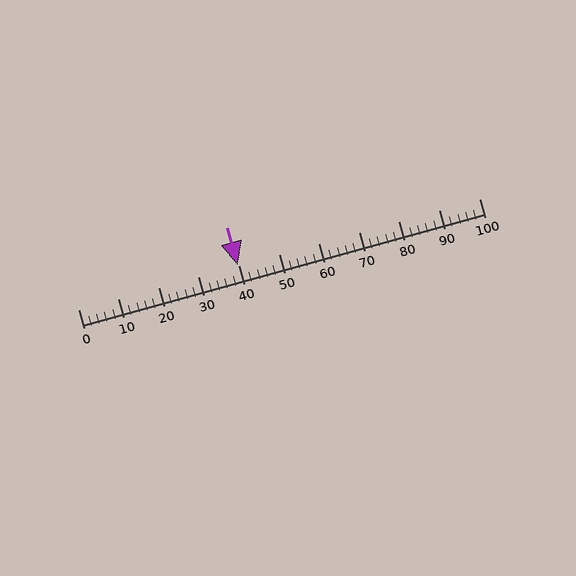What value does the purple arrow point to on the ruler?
The purple arrow points to approximately 40.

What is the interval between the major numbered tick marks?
The major tick marks are spaced 10 units apart.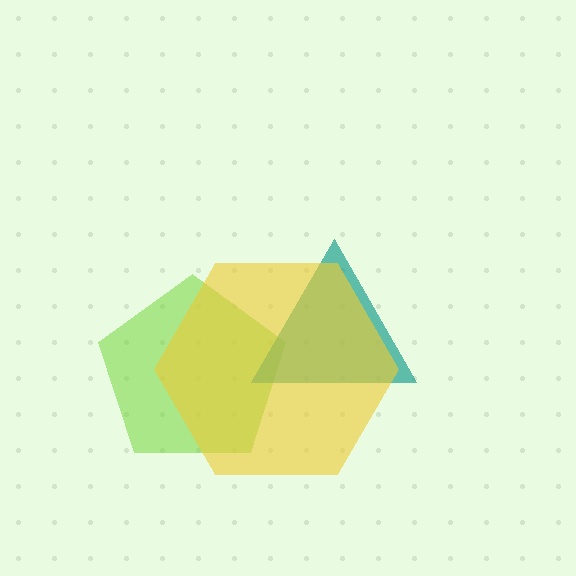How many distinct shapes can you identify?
There are 3 distinct shapes: a lime pentagon, a teal triangle, a yellow hexagon.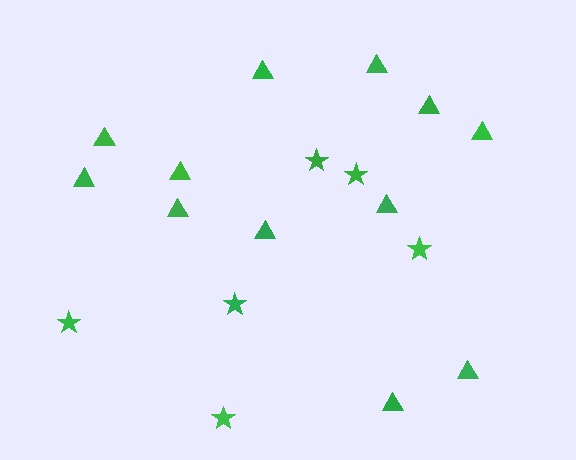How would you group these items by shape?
There are 2 groups: one group of stars (6) and one group of triangles (12).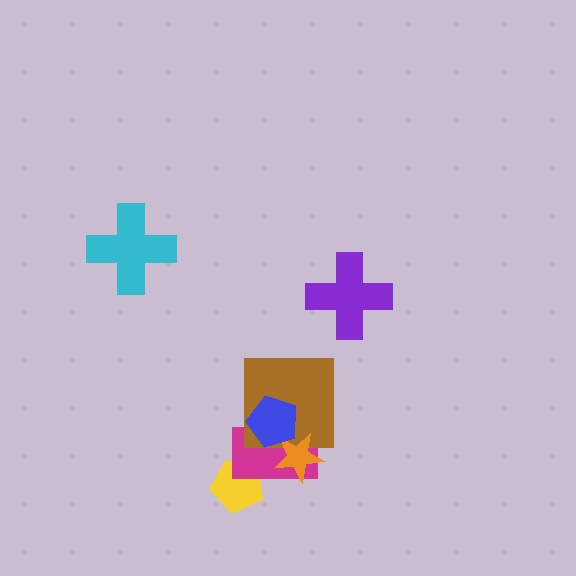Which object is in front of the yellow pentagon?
The magenta rectangle is in front of the yellow pentagon.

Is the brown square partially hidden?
Yes, it is partially covered by another shape.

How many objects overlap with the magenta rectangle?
4 objects overlap with the magenta rectangle.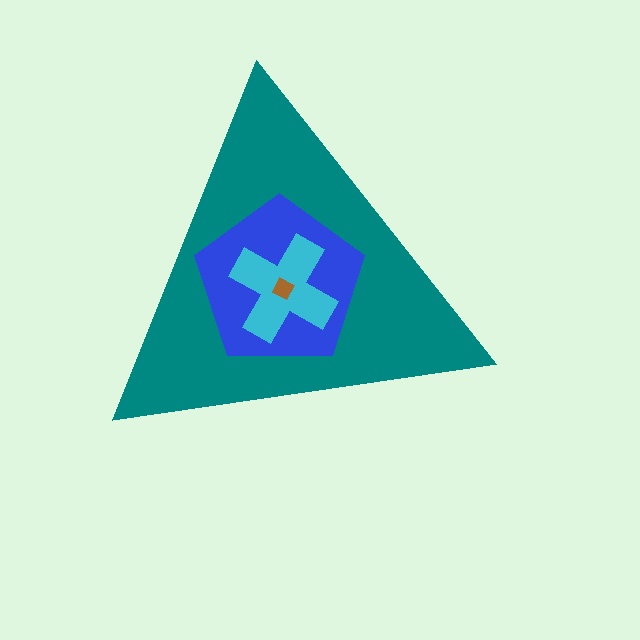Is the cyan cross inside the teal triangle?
Yes.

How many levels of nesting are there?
4.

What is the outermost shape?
The teal triangle.